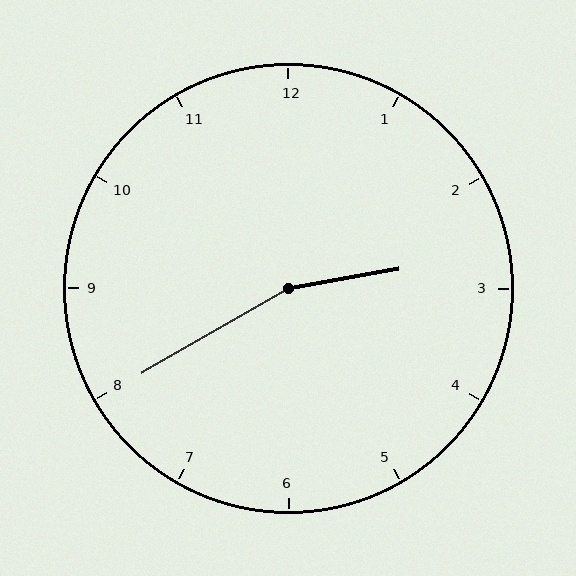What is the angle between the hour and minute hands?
Approximately 160 degrees.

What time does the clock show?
2:40.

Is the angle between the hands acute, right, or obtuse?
It is obtuse.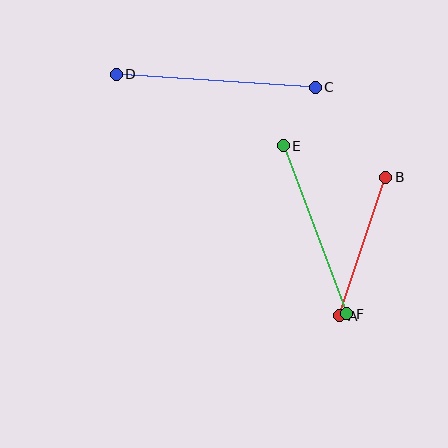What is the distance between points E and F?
The distance is approximately 180 pixels.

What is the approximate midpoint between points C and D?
The midpoint is at approximately (216, 81) pixels.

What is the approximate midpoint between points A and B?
The midpoint is at approximately (363, 247) pixels.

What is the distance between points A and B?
The distance is approximately 146 pixels.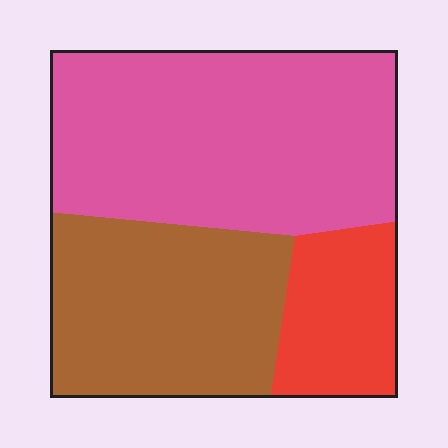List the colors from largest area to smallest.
From largest to smallest: pink, brown, red.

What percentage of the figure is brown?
Brown takes up about one third (1/3) of the figure.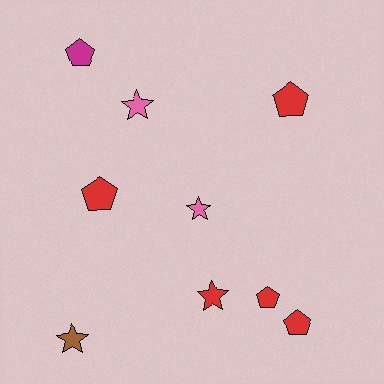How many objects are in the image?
There are 9 objects.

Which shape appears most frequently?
Pentagon, with 5 objects.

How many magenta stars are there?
There are no magenta stars.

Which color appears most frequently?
Red, with 5 objects.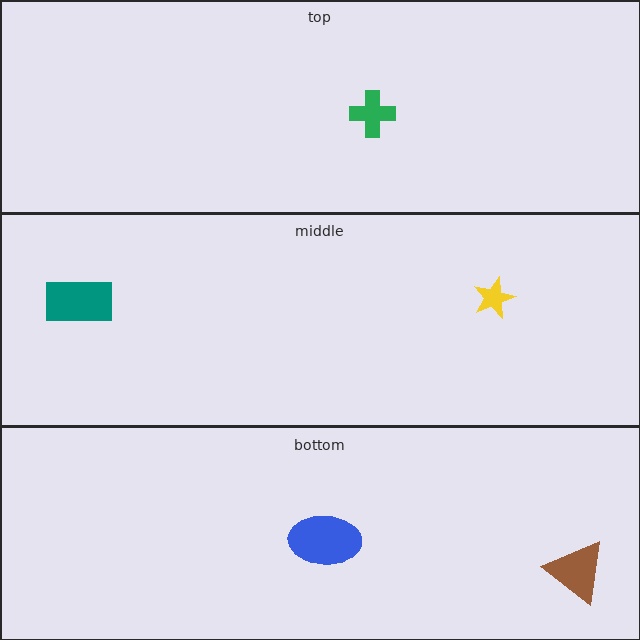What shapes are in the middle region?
The teal rectangle, the yellow star.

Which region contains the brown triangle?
The bottom region.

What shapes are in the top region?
The green cross.